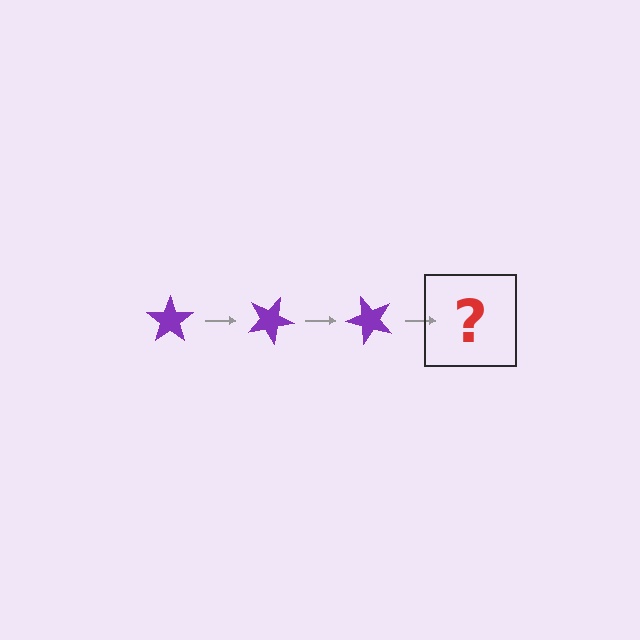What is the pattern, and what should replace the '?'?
The pattern is that the star rotates 25 degrees each step. The '?' should be a purple star rotated 75 degrees.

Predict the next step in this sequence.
The next step is a purple star rotated 75 degrees.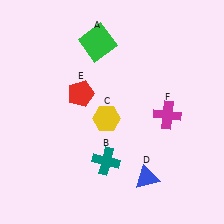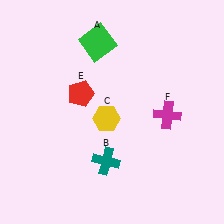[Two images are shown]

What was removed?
The blue triangle (D) was removed in Image 2.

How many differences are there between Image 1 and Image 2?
There is 1 difference between the two images.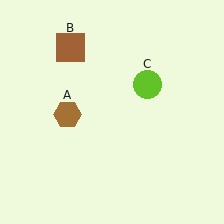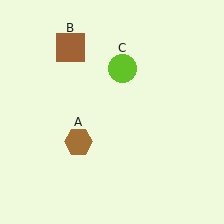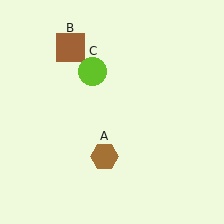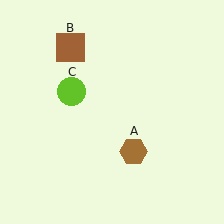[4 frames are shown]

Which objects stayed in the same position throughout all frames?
Brown square (object B) remained stationary.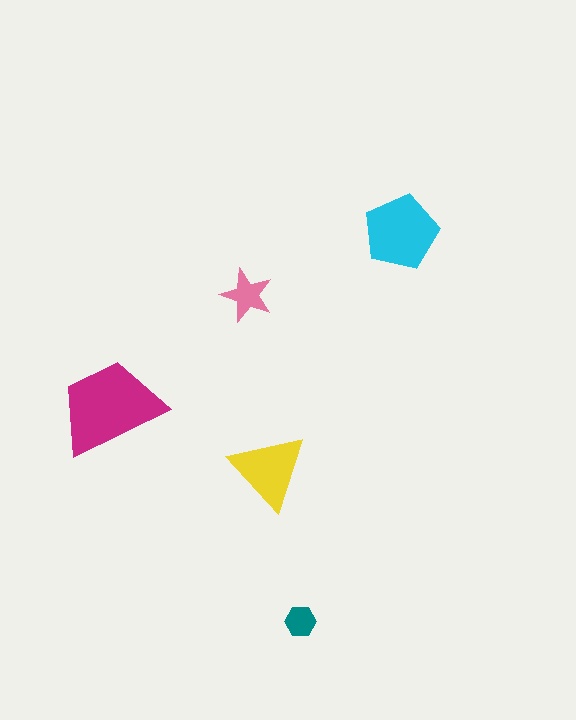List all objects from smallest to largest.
The teal hexagon, the pink star, the yellow triangle, the cyan pentagon, the magenta trapezoid.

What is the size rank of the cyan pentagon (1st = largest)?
2nd.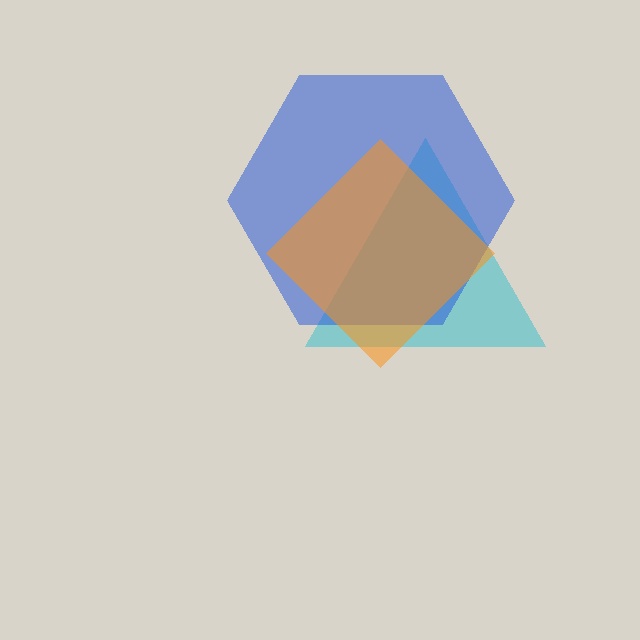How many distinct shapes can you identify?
There are 3 distinct shapes: a cyan triangle, a blue hexagon, an orange diamond.